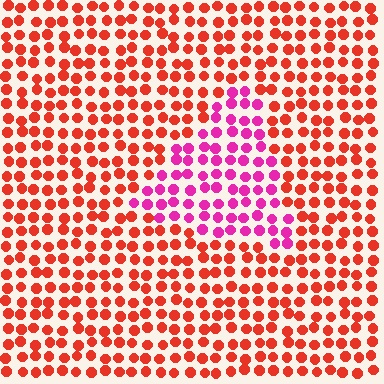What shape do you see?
I see a triangle.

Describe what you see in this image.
The image is filled with small red elements in a uniform arrangement. A triangle-shaped region is visible where the elements are tinted to a slightly different hue, forming a subtle color boundary.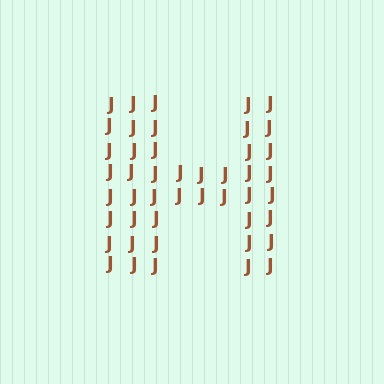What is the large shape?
The large shape is the letter H.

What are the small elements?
The small elements are letter J's.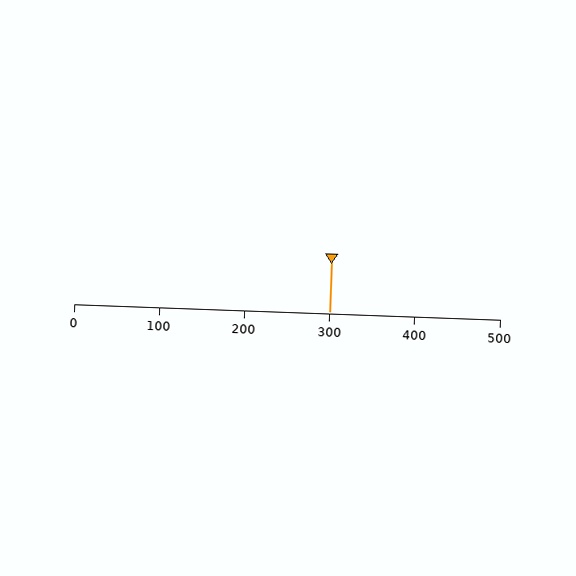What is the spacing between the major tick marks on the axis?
The major ticks are spaced 100 apart.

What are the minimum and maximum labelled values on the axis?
The axis runs from 0 to 500.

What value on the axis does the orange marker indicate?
The marker indicates approximately 300.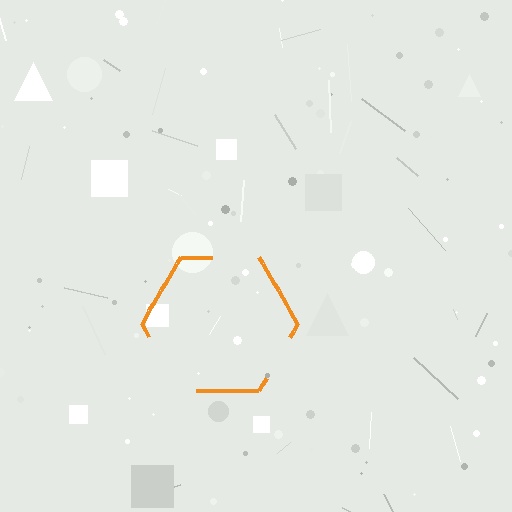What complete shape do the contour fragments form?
The contour fragments form a hexagon.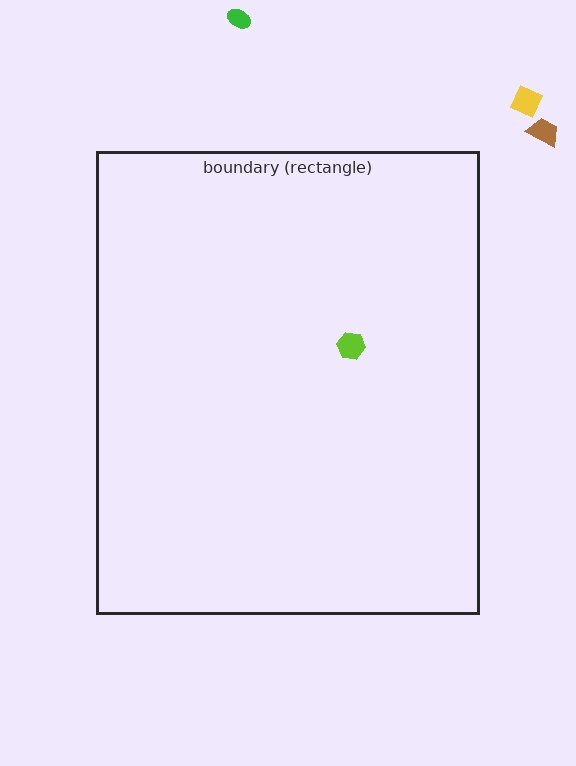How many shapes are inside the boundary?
1 inside, 3 outside.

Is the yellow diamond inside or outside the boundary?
Outside.